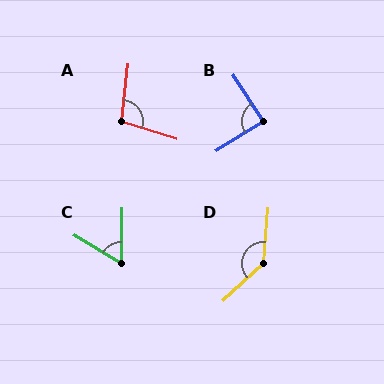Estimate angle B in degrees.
Approximately 88 degrees.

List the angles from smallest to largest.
C (60°), B (88°), A (101°), D (137°).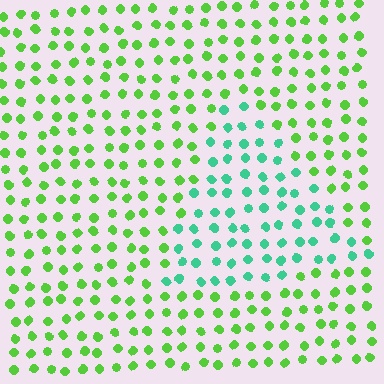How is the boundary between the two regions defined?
The boundary is defined purely by a slight shift in hue (about 47 degrees). Spacing, size, and orientation are identical on both sides.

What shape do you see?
I see a triangle.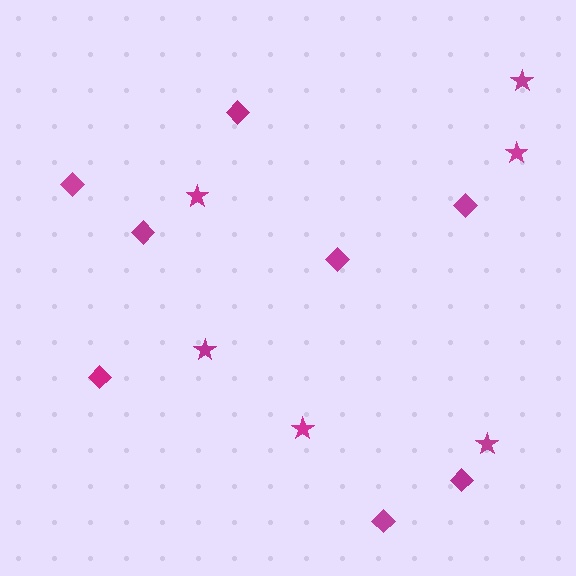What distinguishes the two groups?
There are 2 groups: one group of stars (6) and one group of diamonds (8).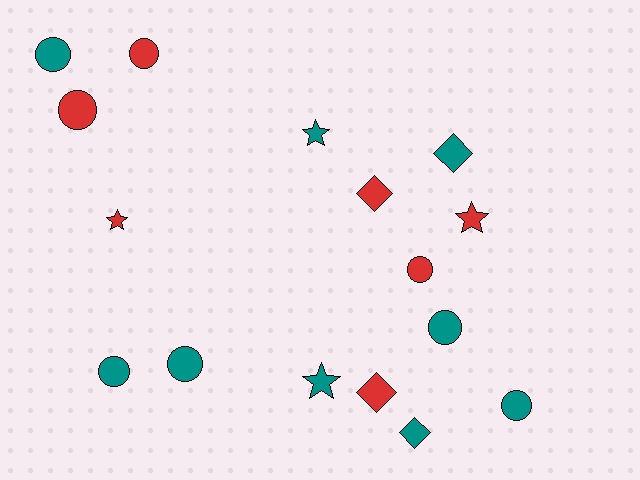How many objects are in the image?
There are 16 objects.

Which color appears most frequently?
Teal, with 9 objects.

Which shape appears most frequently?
Circle, with 8 objects.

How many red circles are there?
There are 3 red circles.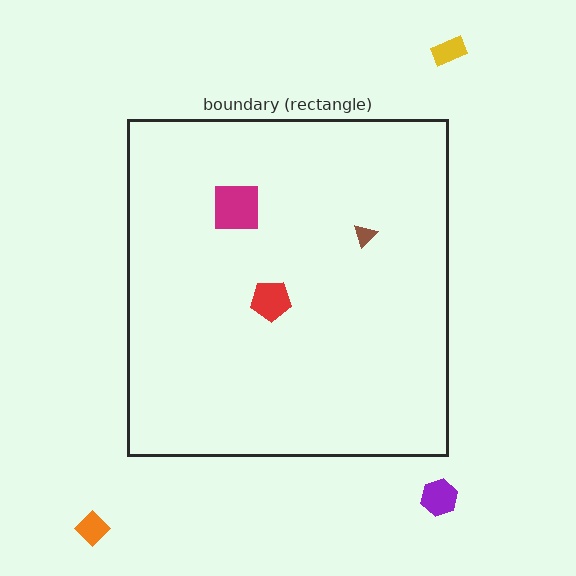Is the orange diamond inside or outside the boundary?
Outside.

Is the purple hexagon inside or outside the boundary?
Outside.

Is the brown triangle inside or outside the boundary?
Inside.